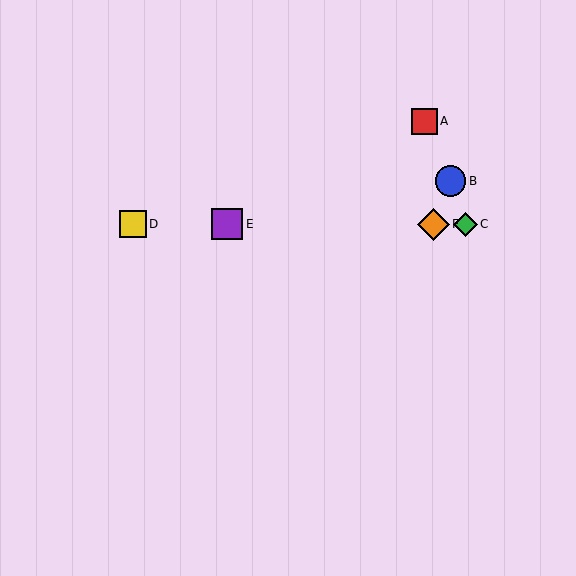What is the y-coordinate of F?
Object F is at y≈224.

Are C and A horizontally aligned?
No, C is at y≈224 and A is at y≈121.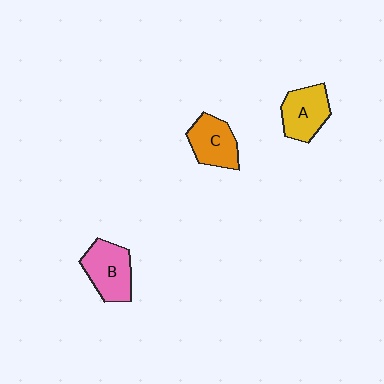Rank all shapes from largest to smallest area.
From largest to smallest: B (pink), A (yellow), C (orange).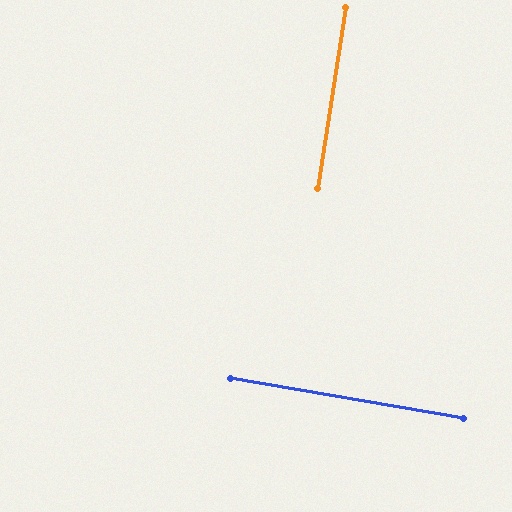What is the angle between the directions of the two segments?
Approximately 89 degrees.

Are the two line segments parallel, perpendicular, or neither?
Perpendicular — they meet at approximately 89°.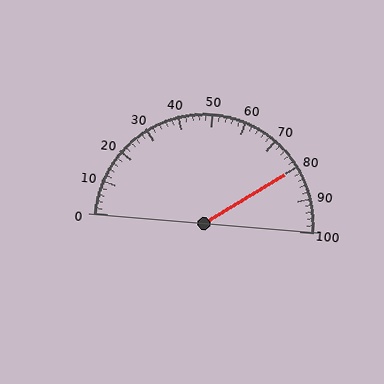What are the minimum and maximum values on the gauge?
The gauge ranges from 0 to 100.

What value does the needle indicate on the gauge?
The needle indicates approximately 80.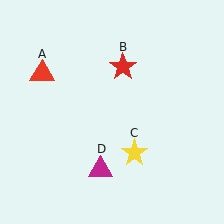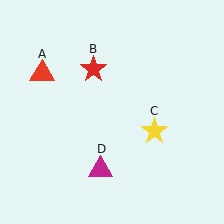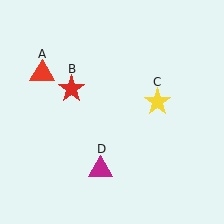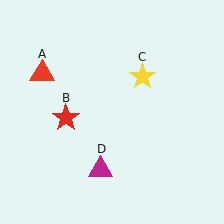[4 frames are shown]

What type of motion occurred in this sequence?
The red star (object B), yellow star (object C) rotated counterclockwise around the center of the scene.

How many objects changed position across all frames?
2 objects changed position: red star (object B), yellow star (object C).